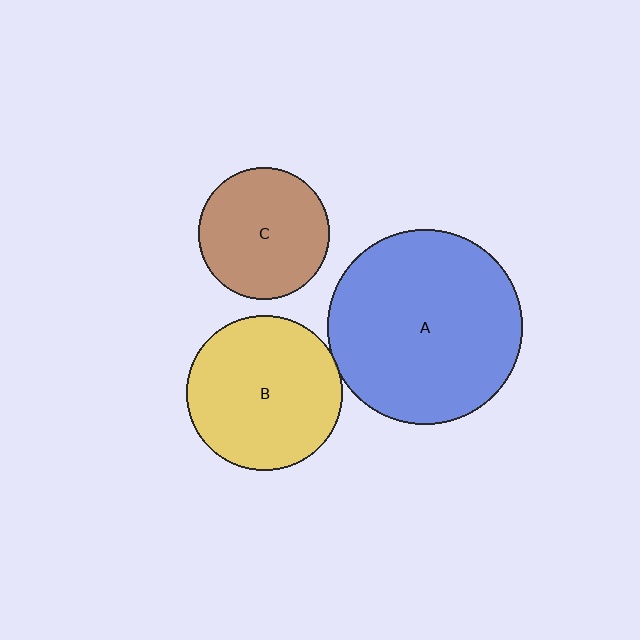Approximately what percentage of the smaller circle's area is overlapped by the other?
Approximately 5%.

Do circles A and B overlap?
Yes.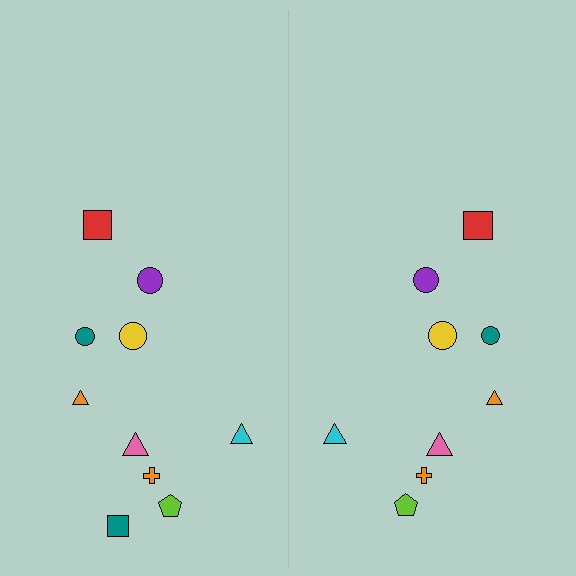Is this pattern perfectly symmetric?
No, the pattern is not perfectly symmetric. A teal square is missing from the right side.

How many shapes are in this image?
There are 19 shapes in this image.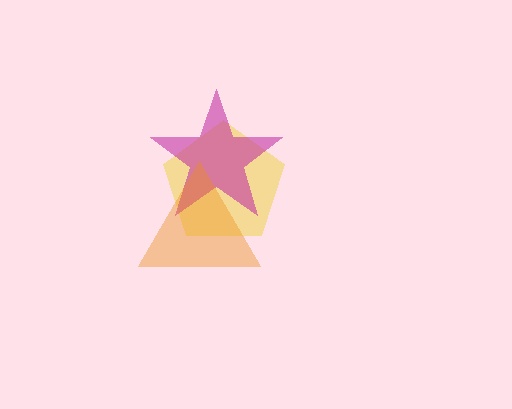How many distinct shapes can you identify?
There are 3 distinct shapes: a yellow pentagon, a magenta star, an orange triangle.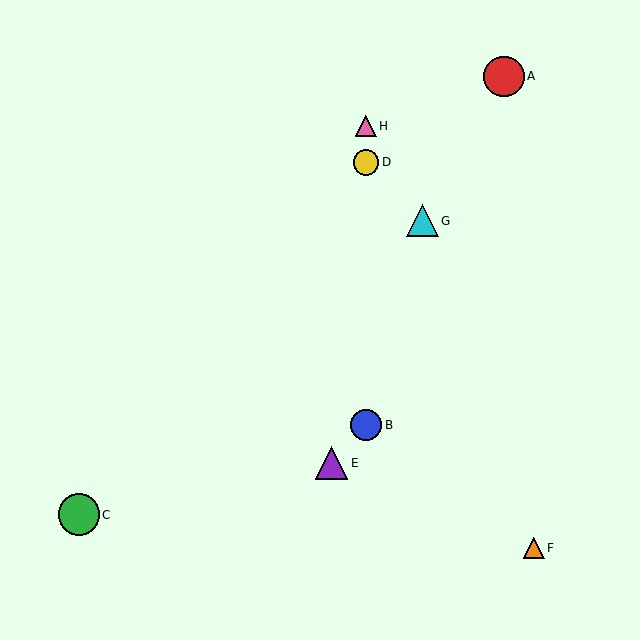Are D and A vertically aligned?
No, D is at x≈366 and A is at x≈504.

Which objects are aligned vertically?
Objects B, D, H are aligned vertically.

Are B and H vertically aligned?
Yes, both are at x≈366.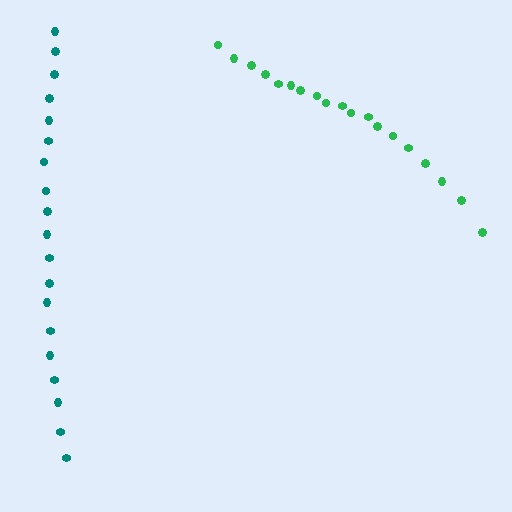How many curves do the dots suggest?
There are 2 distinct paths.